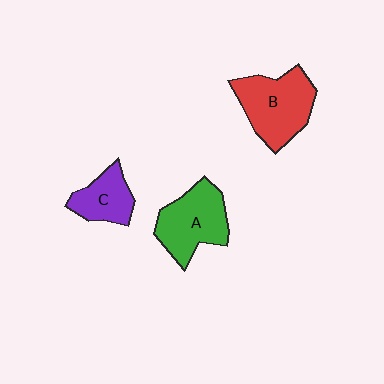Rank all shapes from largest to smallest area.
From largest to smallest: B (red), A (green), C (purple).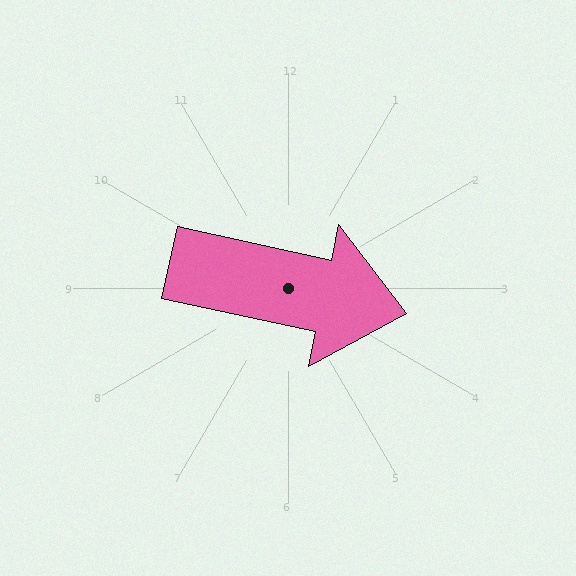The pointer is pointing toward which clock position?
Roughly 3 o'clock.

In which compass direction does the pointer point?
East.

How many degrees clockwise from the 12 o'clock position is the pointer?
Approximately 102 degrees.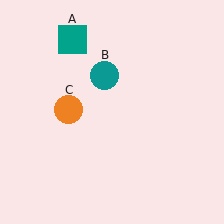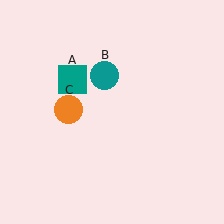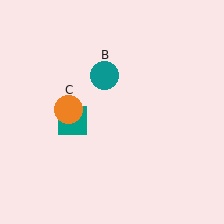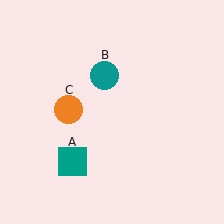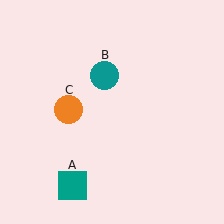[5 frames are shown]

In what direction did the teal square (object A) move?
The teal square (object A) moved down.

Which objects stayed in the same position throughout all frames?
Teal circle (object B) and orange circle (object C) remained stationary.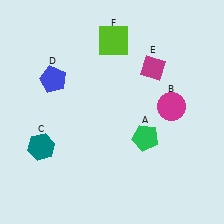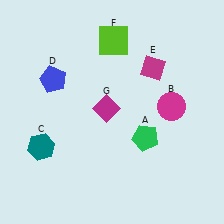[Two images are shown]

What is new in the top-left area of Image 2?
A magenta diamond (G) was added in the top-left area of Image 2.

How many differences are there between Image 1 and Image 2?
There is 1 difference between the two images.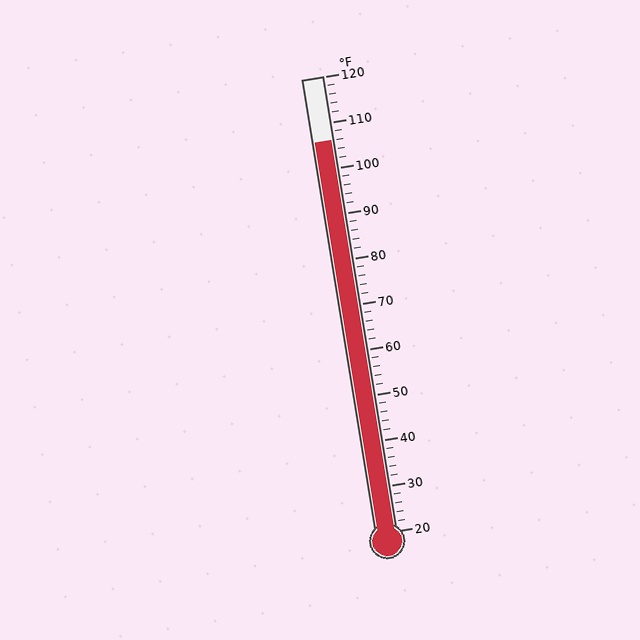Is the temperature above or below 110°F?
The temperature is below 110°F.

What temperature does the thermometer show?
The thermometer shows approximately 106°F.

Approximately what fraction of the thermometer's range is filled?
The thermometer is filled to approximately 85% of its range.